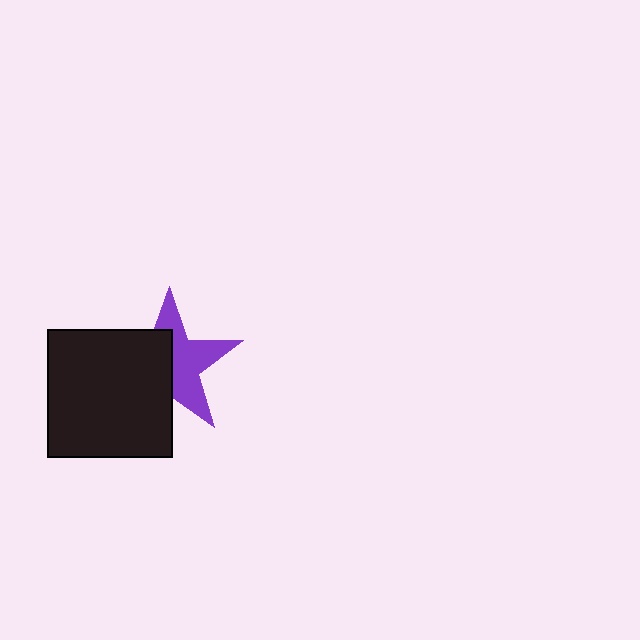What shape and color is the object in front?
The object in front is a black rectangle.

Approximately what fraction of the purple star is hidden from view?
Roughly 49% of the purple star is hidden behind the black rectangle.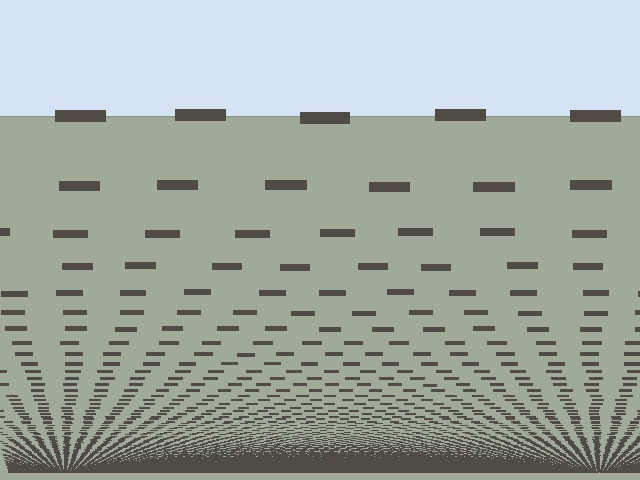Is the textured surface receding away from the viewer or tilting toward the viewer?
The surface appears to tilt toward the viewer. Texture elements get larger and sparser toward the top.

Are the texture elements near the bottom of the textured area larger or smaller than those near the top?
Smaller. The gradient is inverted — elements near the bottom are smaller and denser.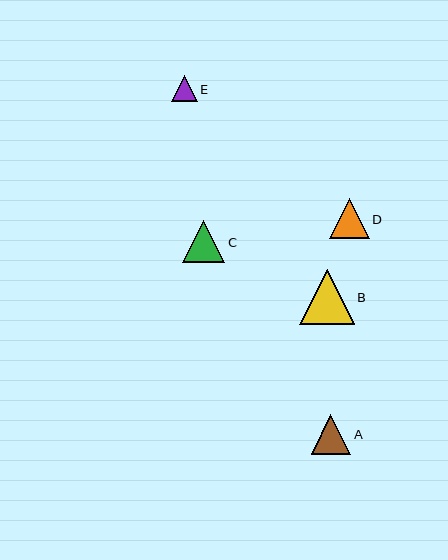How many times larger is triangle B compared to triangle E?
Triangle B is approximately 2.1 times the size of triangle E.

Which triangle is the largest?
Triangle B is the largest with a size of approximately 54 pixels.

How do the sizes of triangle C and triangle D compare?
Triangle C and triangle D are approximately the same size.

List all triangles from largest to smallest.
From largest to smallest: B, C, D, A, E.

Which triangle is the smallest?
Triangle E is the smallest with a size of approximately 26 pixels.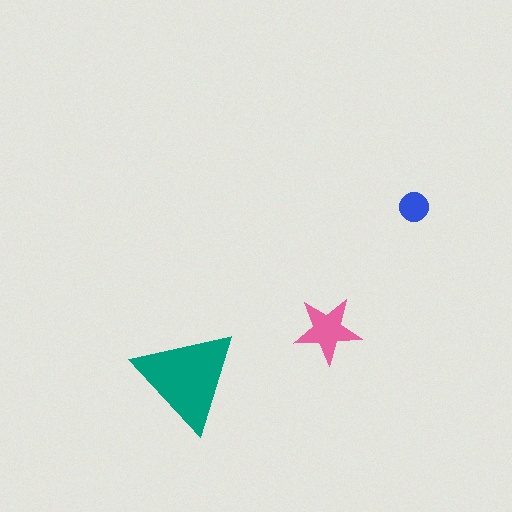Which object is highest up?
The blue circle is topmost.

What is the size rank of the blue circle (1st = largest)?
3rd.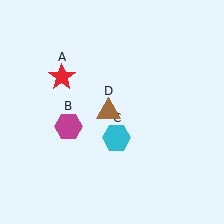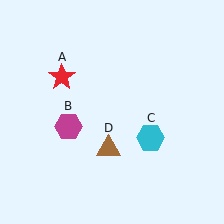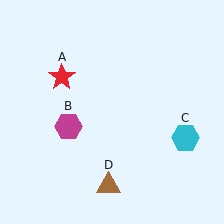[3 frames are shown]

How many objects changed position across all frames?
2 objects changed position: cyan hexagon (object C), brown triangle (object D).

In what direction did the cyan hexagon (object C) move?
The cyan hexagon (object C) moved right.